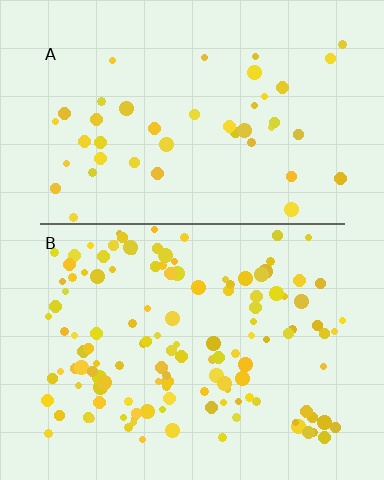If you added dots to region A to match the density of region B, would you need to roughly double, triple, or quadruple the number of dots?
Approximately triple.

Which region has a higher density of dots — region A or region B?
B (the bottom).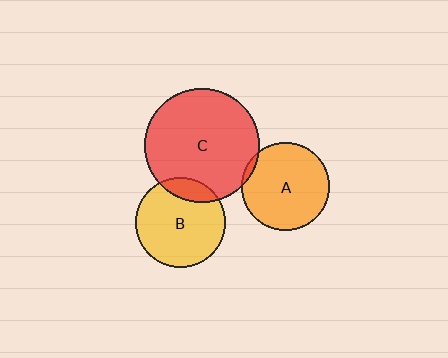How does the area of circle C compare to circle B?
Approximately 1.6 times.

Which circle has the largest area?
Circle C (red).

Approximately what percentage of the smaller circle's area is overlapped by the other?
Approximately 15%.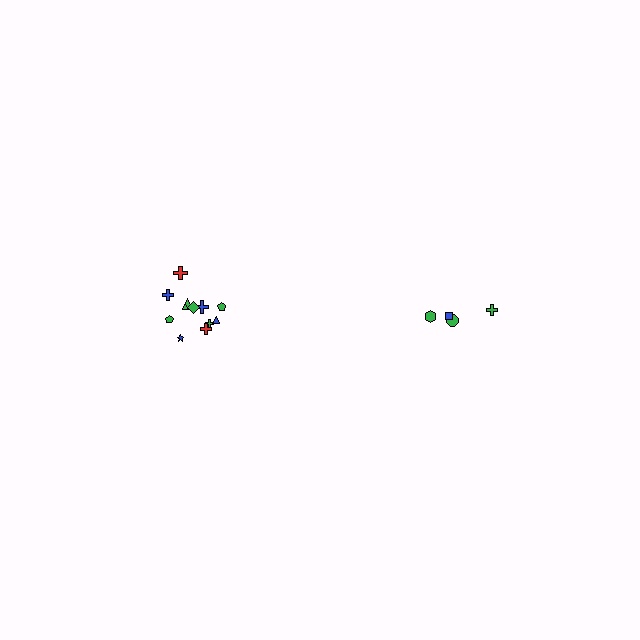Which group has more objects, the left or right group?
The left group.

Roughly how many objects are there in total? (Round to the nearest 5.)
Roughly 15 objects in total.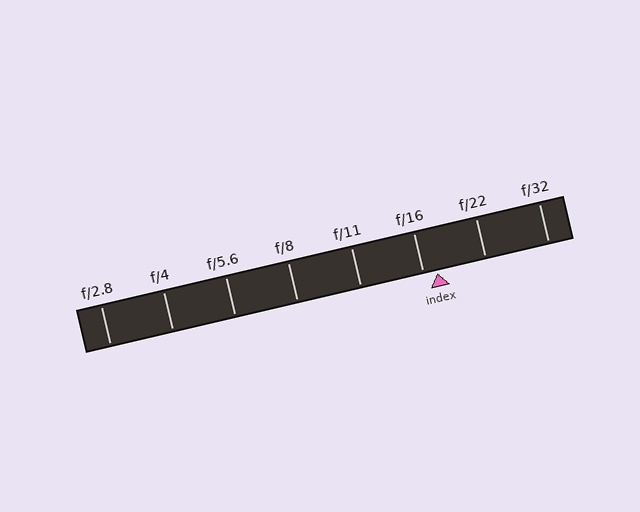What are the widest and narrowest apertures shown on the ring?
The widest aperture shown is f/2.8 and the narrowest is f/32.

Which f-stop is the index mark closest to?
The index mark is closest to f/16.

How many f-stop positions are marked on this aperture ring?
There are 8 f-stop positions marked.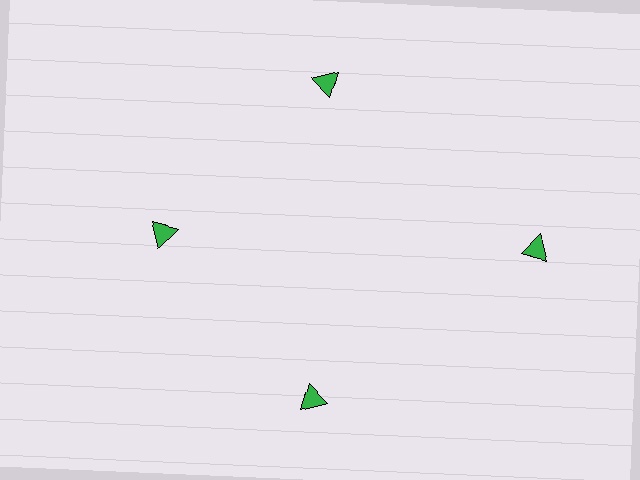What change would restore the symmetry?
The symmetry would be restored by moving it inward, back onto the ring so that all 4 triangles sit at equal angles and equal distance from the center.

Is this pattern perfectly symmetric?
No. The 4 green triangles are arranged in a ring, but one element near the 3 o'clock position is pushed outward from the center, breaking the 4-fold rotational symmetry.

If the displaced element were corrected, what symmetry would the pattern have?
It would have 4-fold rotational symmetry — the pattern would map onto itself every 90 degrees.